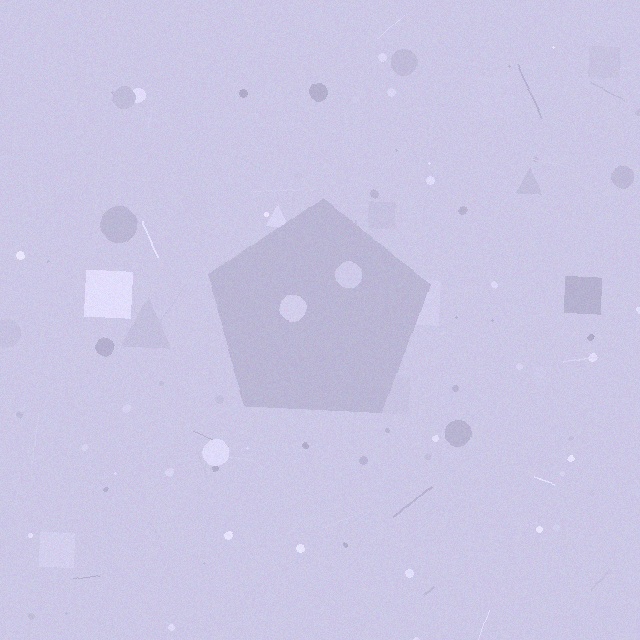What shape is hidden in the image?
A pentagon is hidden in the image.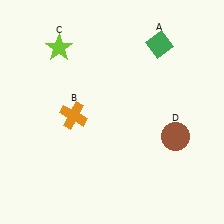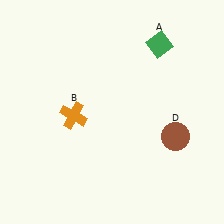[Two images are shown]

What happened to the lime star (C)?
The lime star (C) was removed in Image 2. It was in the top-left area of Image 1.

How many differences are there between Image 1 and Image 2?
There is 1 difference between the two images.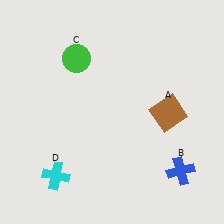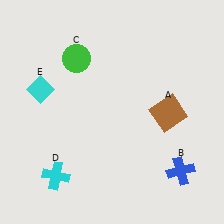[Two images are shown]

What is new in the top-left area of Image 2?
A cyan diamond (E) was added in the top-left area of Image 2.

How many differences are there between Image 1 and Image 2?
There is 1 difference between the two images.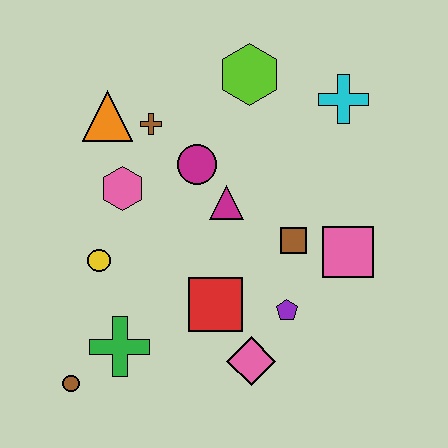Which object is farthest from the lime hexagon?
The brown circle is farthest from the lime hexagon.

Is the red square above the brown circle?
Yes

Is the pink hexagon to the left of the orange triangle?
No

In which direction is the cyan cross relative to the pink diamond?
The cyan cross is above the pink diamond.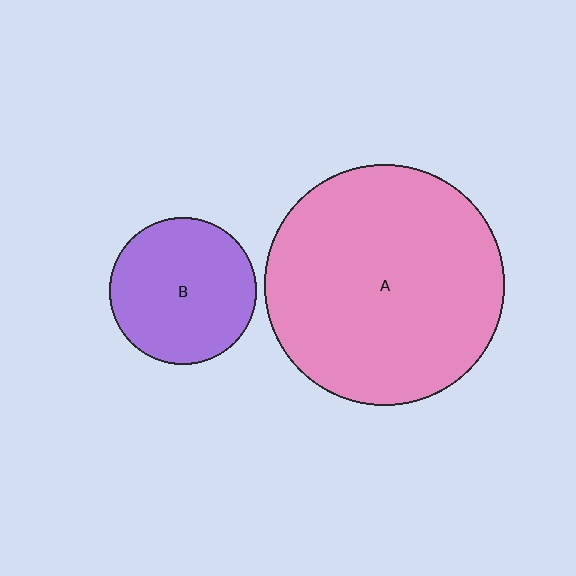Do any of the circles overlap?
No, none of the circles overlap.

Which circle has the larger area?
Circle A (pink).